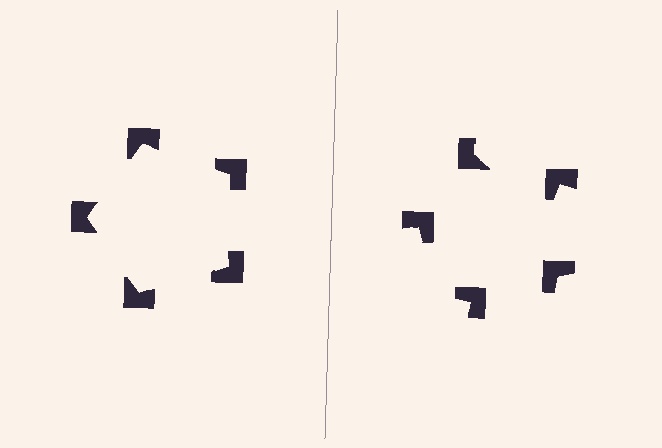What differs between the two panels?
The notched squares are positioned identically on both sides; only the wedge orientations differ. On the left they align to a pentagon; on the right they are misaligned.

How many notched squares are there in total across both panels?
10 — 5 on each side.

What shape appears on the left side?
An illusory pentagon.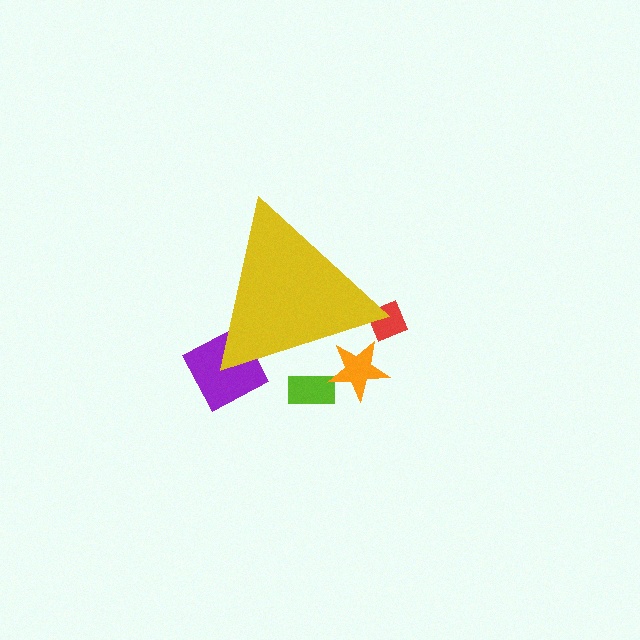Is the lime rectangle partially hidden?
Yes, the lime rectangle is partially hidden behind the yellow triangle.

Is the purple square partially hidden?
Yes, the purple square is partially hidden behind the yellow triangle.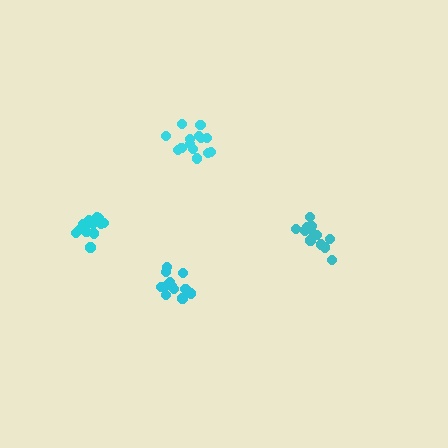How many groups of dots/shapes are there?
There are 4 groups.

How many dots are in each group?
Group 1: 13 dots, Group 2: 12 dots, Group 3: 14 dots, Group 4: 12 dots (51 total).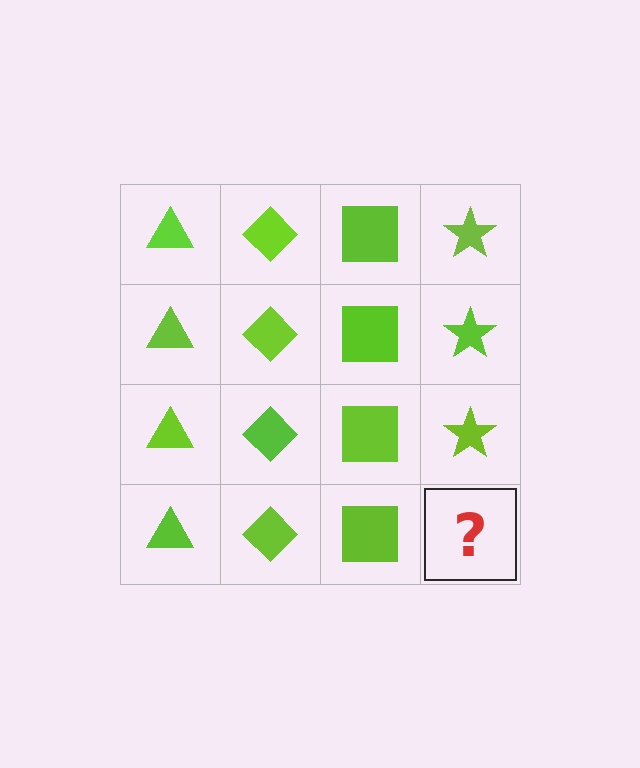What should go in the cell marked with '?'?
The missing cell should contain a lime star.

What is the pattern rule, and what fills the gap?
The rule is that each column has a consistent shape. The gap should be filled with a lime star.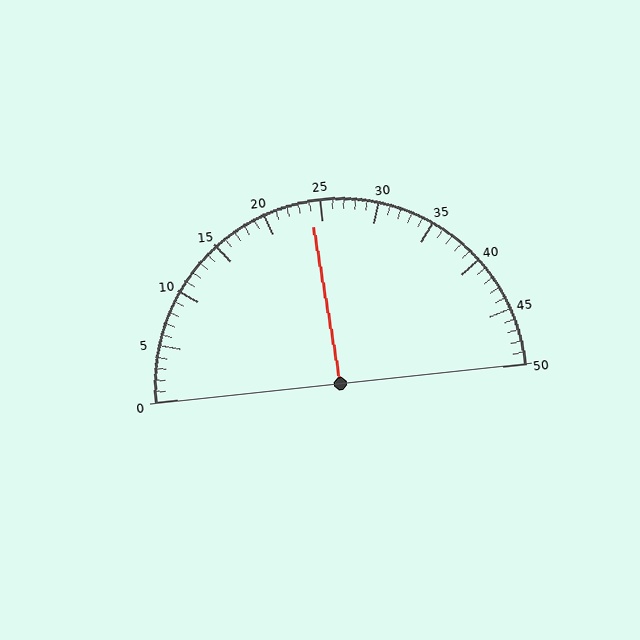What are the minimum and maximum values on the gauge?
The gauge ranges from 0 to 50.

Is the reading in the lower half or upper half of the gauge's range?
The reading is in the lower half of the range (0 to 50).